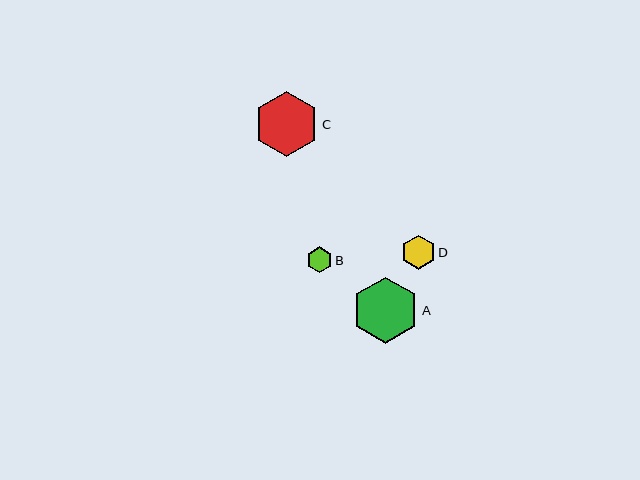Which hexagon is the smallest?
Hexagon B is the smallest with a size of approximately 26 pixels.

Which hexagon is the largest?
Hexagon A is the largest with a size of approximately 66 pixels.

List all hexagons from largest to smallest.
From largest to smallest: A, C, D, B.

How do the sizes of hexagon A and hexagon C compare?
Hexagon A and hexagon C are approximately the same size.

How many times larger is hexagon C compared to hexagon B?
Hexagon C is approximately 2.5 times the size of hexagon B.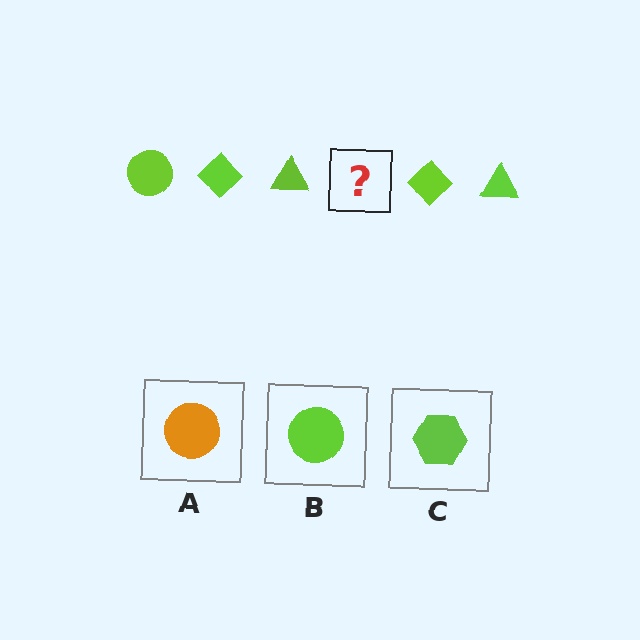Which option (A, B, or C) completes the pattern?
B.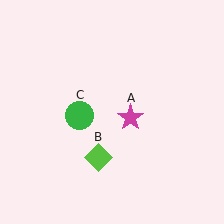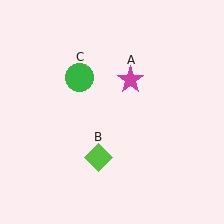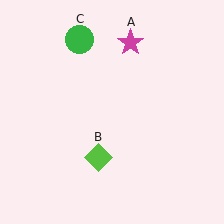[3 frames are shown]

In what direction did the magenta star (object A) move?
The magenta star (object A) moved up.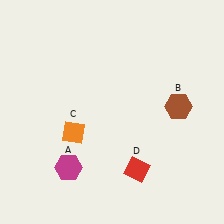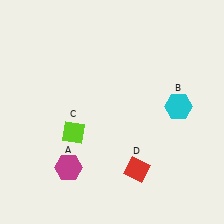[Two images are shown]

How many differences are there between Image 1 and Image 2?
There are 2 differences between the two images.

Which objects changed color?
B changed from brown to cyan. C changed from orange to lime.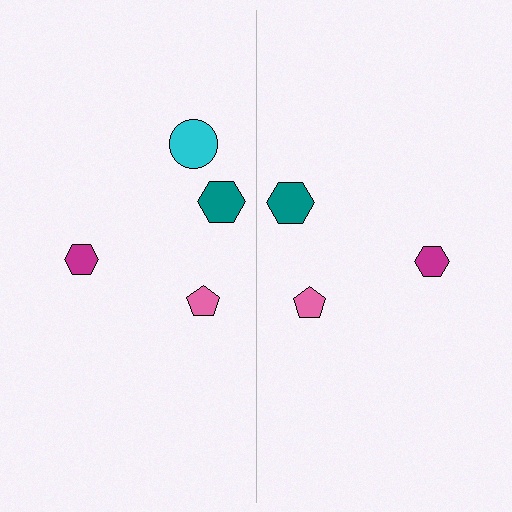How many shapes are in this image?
There are 7 shapes in this image.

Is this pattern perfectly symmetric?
No, the pattern is not perfectly symmetric. A cyan circle is missing from the right side.